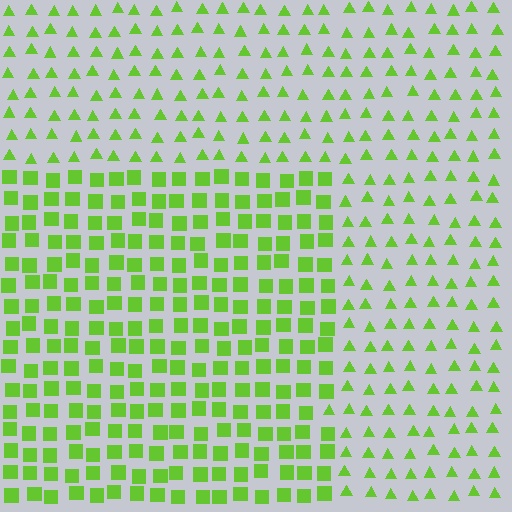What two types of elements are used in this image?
The image uses squares inside the rectangle region and triangles outside it.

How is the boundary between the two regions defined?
The boundary is defined by a change in element shape: squares inside vs. triangles outside. All elements share the same color and spacing.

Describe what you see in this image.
The image is filled with small lime elements arranged in a uniform grid. A rectangle-shaped region contains squares, while the surrounding area contains triangles. The boundary is defined purely by the change in element shape.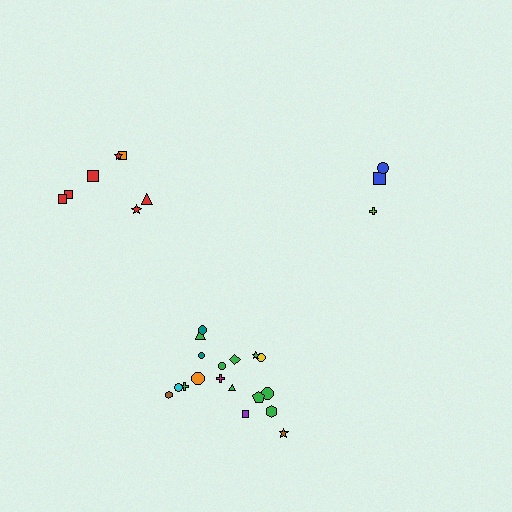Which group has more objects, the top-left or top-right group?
The top-left group.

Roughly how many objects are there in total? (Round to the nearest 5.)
Roughly 30 objects in total.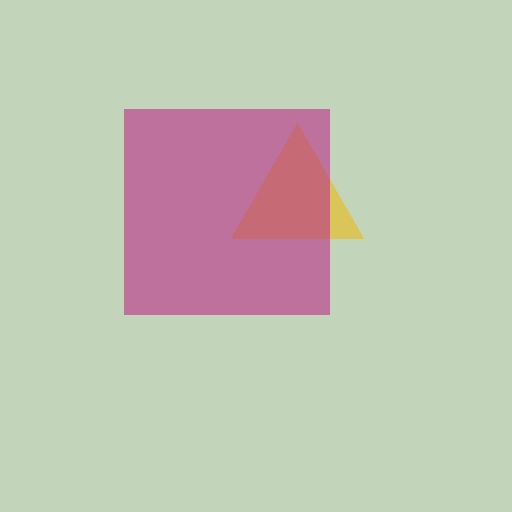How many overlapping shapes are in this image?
There are 2 overlapping shapes in the image.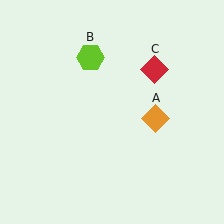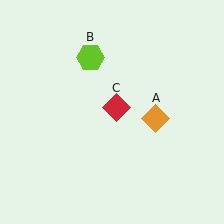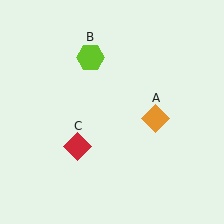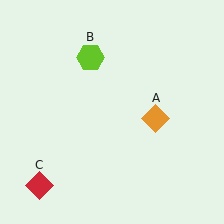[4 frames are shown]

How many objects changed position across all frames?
1 object changed position: red diamond (object C).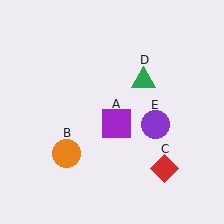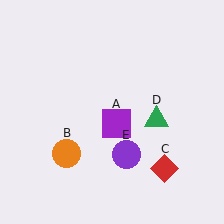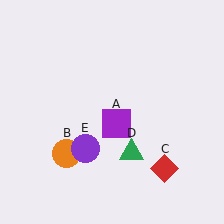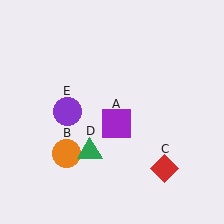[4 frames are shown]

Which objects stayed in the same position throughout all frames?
Purple square (object A) and orange circle (object B) and red diamond (object C) remained stationary.